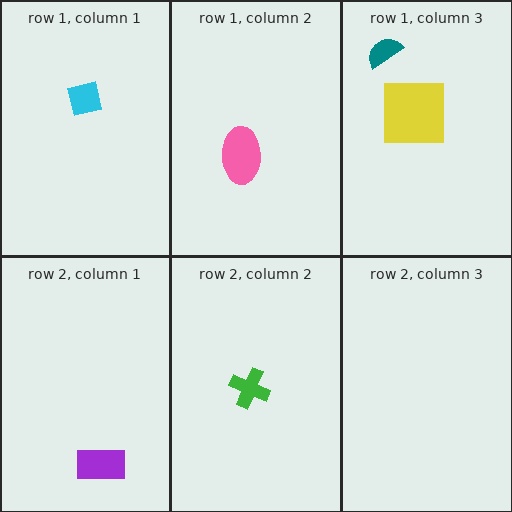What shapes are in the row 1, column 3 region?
The yellow square, the teal semicircle.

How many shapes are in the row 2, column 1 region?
1.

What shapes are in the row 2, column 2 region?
The green cross.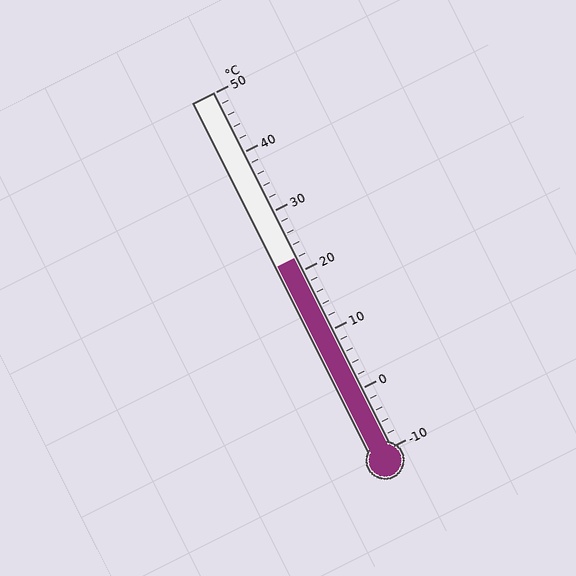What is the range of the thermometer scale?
The thermometer scale ranges from -10°C to 50°C.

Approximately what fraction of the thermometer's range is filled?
The thermometer is filled to approximately 55% of its range.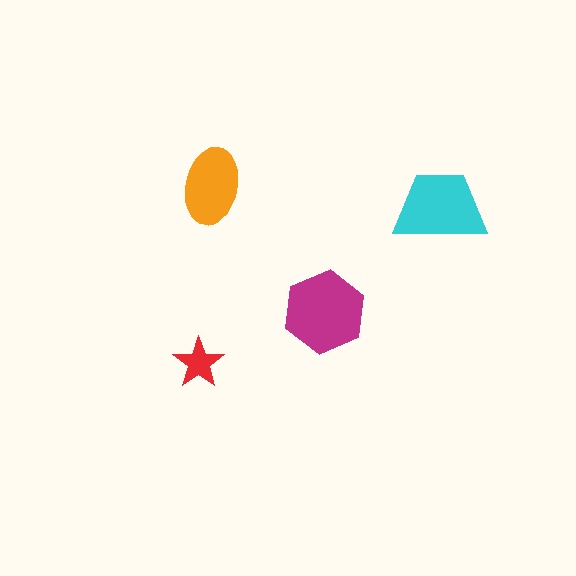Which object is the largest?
The magenta hexagon.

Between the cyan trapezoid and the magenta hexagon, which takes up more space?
The magenta hexagon.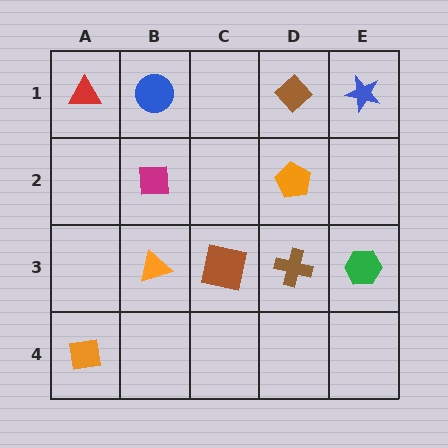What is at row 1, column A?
A red triangle.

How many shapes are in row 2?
2 shapes.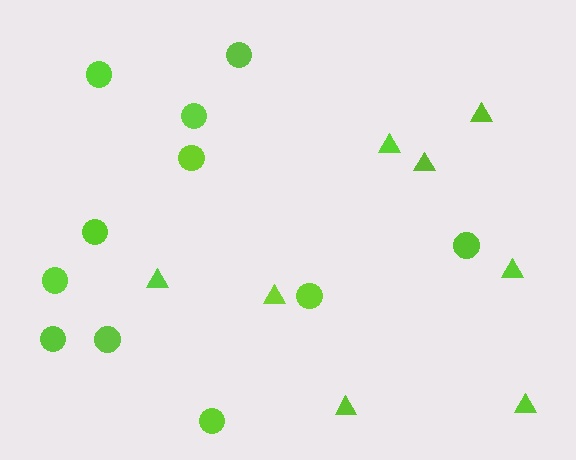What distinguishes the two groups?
There are 2 groups: one group of triangles (8) and one group of circles (11).